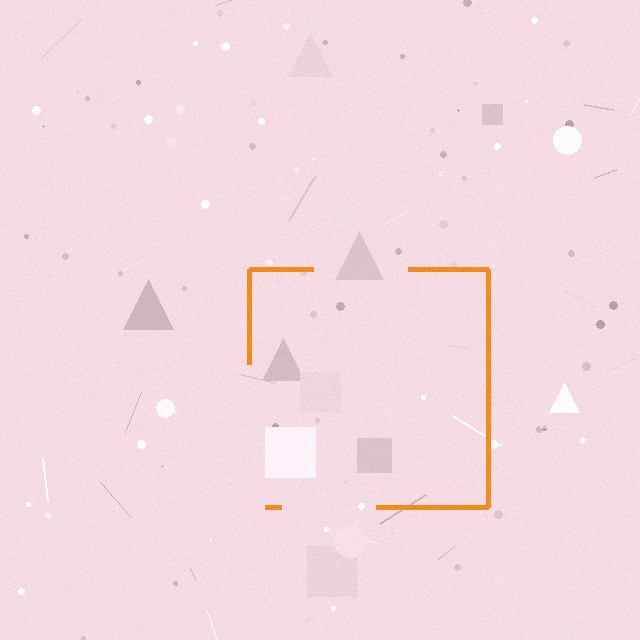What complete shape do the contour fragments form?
The contour fragments form a square.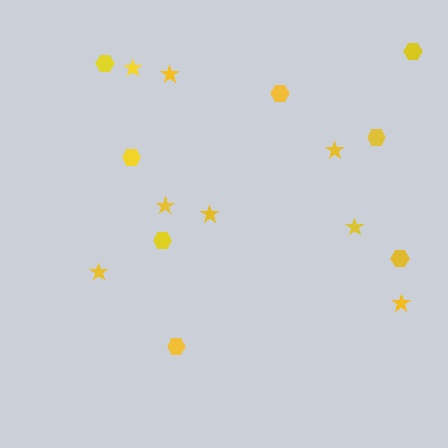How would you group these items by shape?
There are 2 groups: one group of hexagons (8) and one group of stars (8).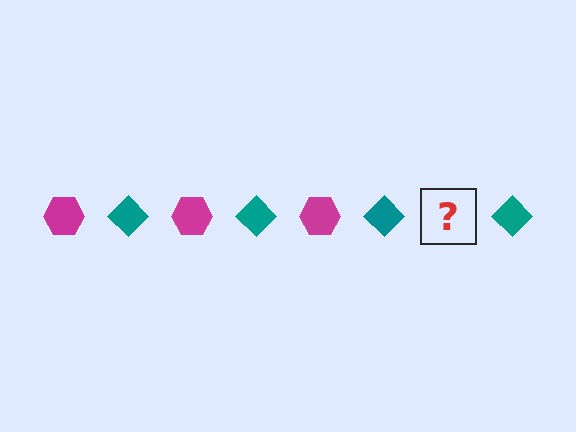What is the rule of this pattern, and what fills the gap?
The rule is that the pattern alternates between magenta hexagon and teal diamond. The gap should be filled with a magenta hexagon.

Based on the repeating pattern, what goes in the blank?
The blank should be a magenta hexagon.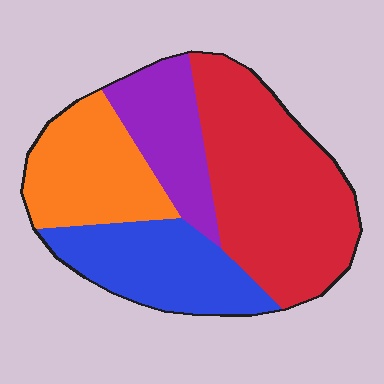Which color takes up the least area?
Purple, at roughly 15%.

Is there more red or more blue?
Red.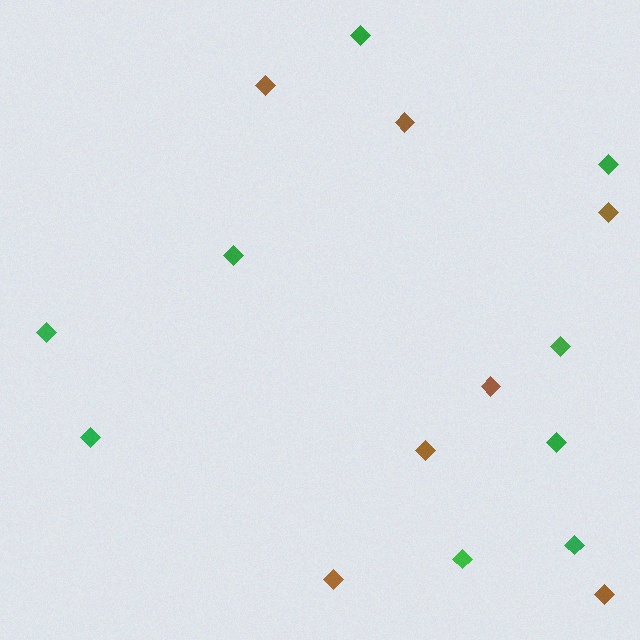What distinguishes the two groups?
There are 2 groups: one group of brown diamonds (7) and one group of green diamonds (9).